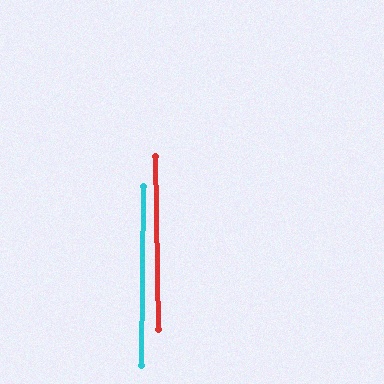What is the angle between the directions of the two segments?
Approximately 2 degrees.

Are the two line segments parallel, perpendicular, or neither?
Parallel — their directions differ by only 1.6°.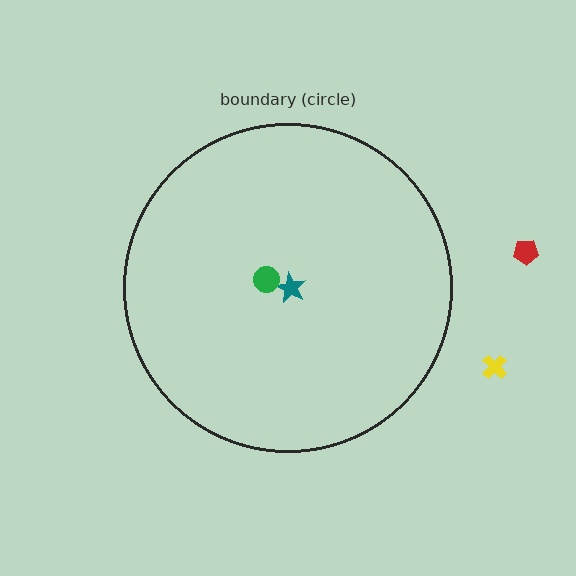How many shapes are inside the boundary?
2 inside, 2 outside.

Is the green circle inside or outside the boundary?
Inside.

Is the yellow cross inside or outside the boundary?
Outside.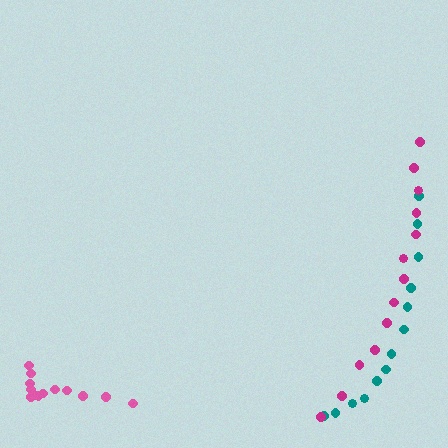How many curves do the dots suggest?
There are 3 distinct paths.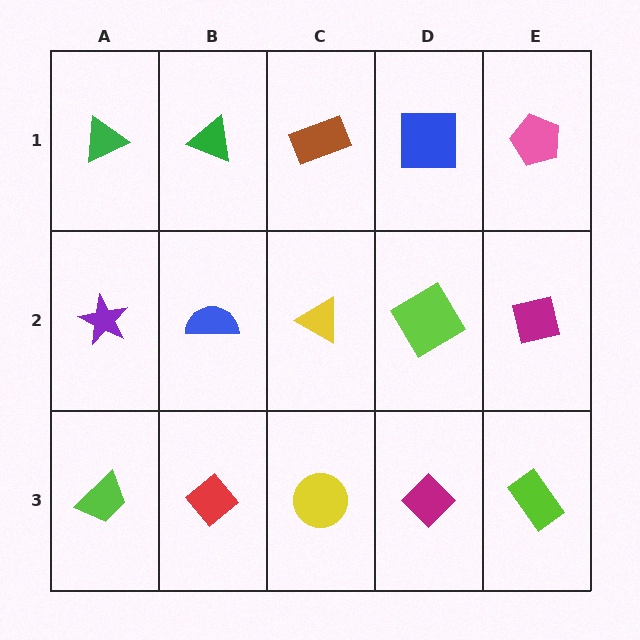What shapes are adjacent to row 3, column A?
A purple star (row 2, column A), a red diamond (row 3, column B).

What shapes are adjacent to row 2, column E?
A pink pentagon (row 1, column E), a lime rectangle (row 3, column E), a lime diamond (row 2, column D).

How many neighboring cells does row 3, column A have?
2.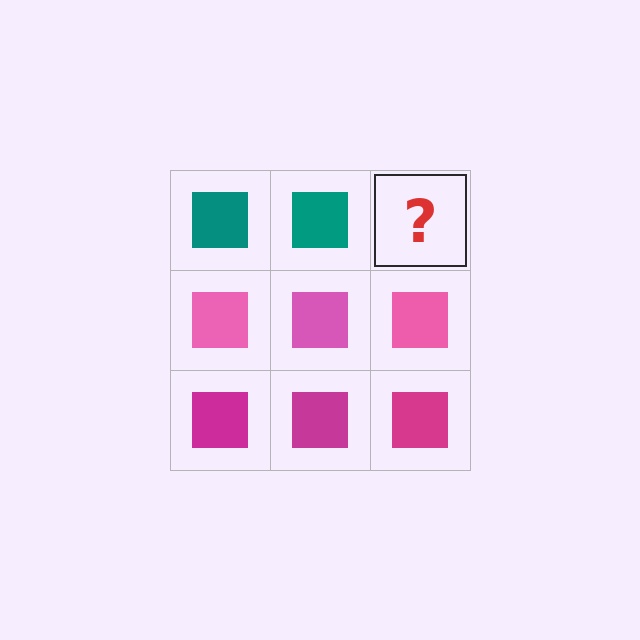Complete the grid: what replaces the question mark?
The question mark should be replaced with a teal square.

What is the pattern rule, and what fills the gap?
The rule is that each row has a consistent color. The gap should be filled with a teal square.